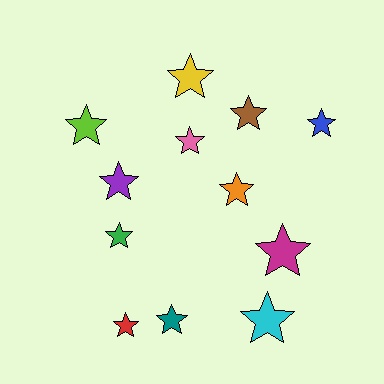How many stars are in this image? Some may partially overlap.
There are 12 stars.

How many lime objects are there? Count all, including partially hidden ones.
There is 1 lime object.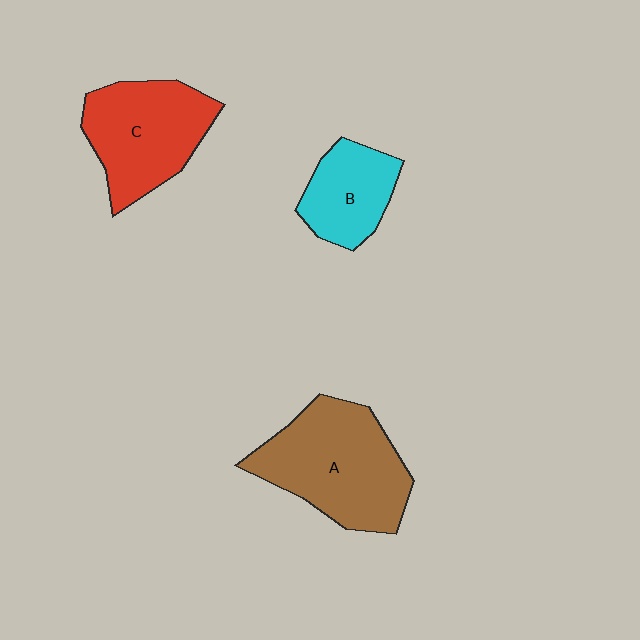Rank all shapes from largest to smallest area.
From largest to smallest: A (brown), C (red), B (cyan).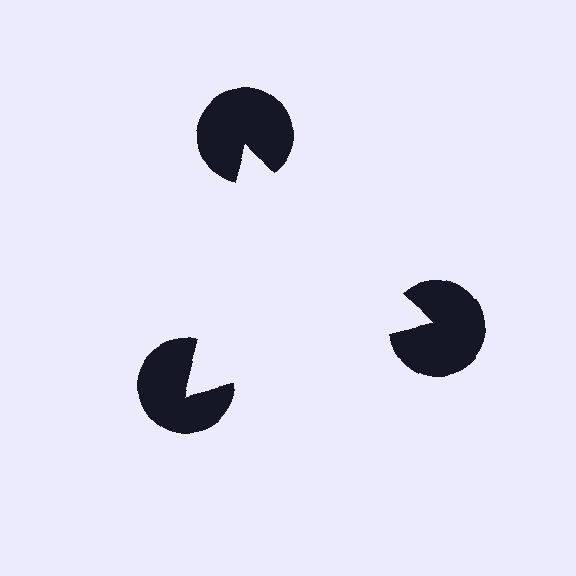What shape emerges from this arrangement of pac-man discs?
An illusory triangle — its edges are inferred from the aligned wedge cuts in the pac-man discs, not physically drawn.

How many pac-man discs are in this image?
There are 3 — one at each vertex of the illusory triangle.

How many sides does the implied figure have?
3 sides.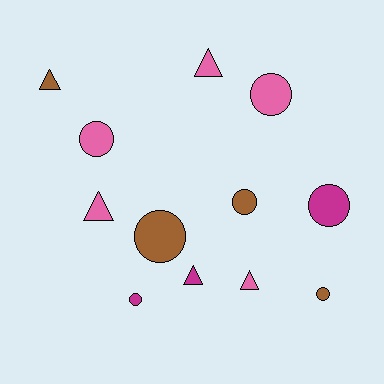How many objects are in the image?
There are 12 objects.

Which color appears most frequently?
Pink, with 5 objects.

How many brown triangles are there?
There is 1 brown triangle.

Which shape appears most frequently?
Circle, with 7 objects.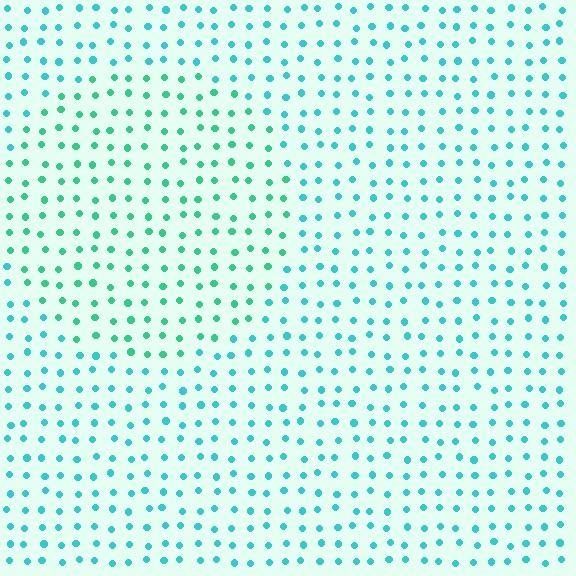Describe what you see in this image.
The image is filled with small cyan elements in a uniform arrangement. A circle-shaped region is visible where the elements are tinted to a slightly different hue, forming a subtle color boundary.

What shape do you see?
I see a circle.